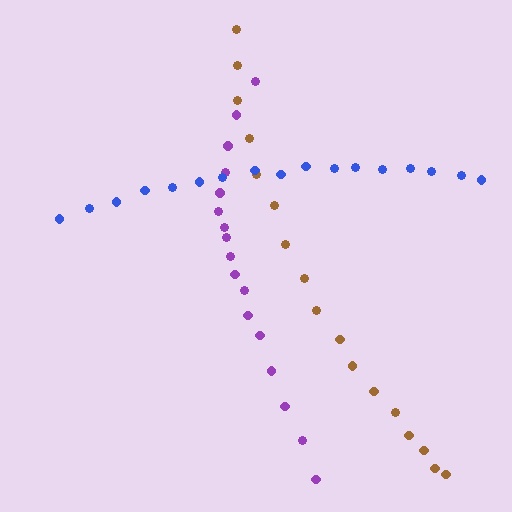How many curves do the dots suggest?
There are 3 distinct paths.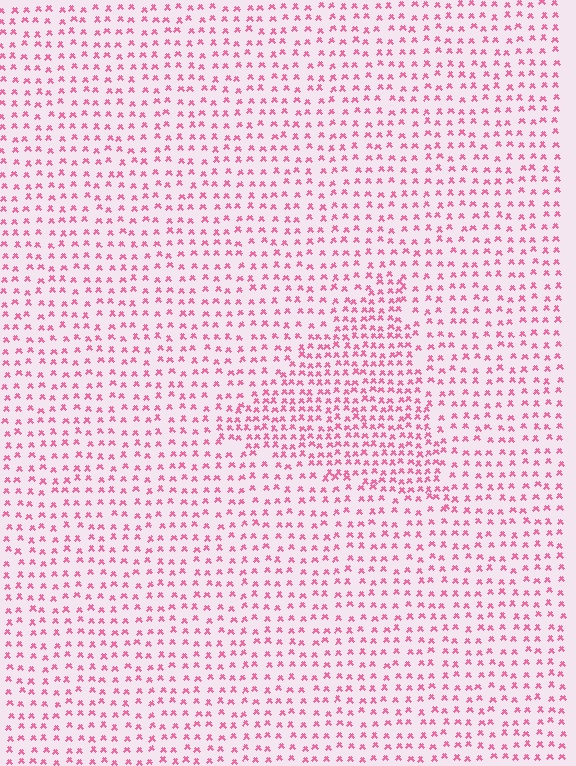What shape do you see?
I see a triangle.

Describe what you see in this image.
The image contains small pink elements arranged at two different densities. A triangle-shaped region is visible where the elements are more densely packed than the surrounding area.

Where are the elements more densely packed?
The elements are more densely packed inside the triangle boundary.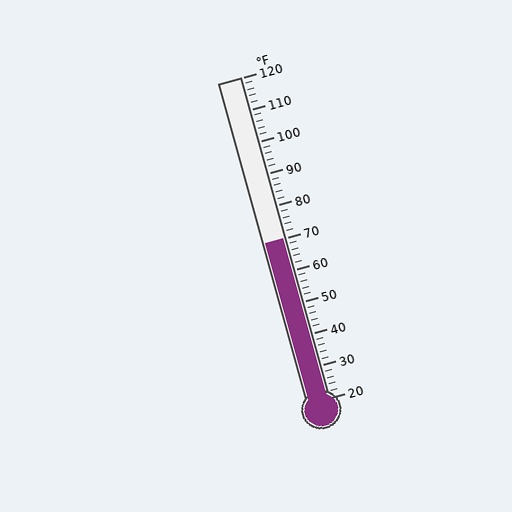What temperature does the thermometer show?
The thermometer shows approximately 70°F.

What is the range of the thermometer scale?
The thermometer scale ranges from 20°F to 120°F.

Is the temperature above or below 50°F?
The temperature is above 50°F.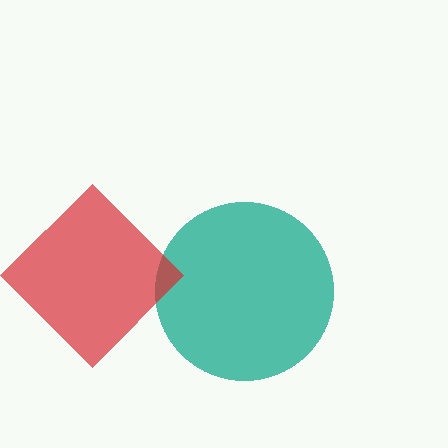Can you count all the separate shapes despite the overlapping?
Yes, there are 2 separate shapes.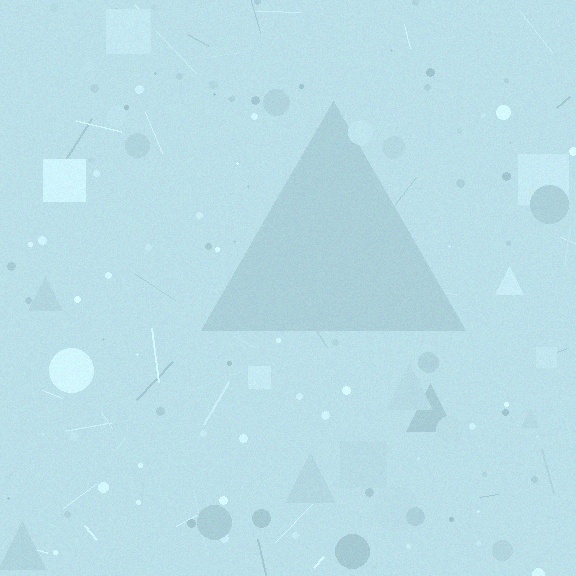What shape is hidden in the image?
A triangle is hidden in the image.